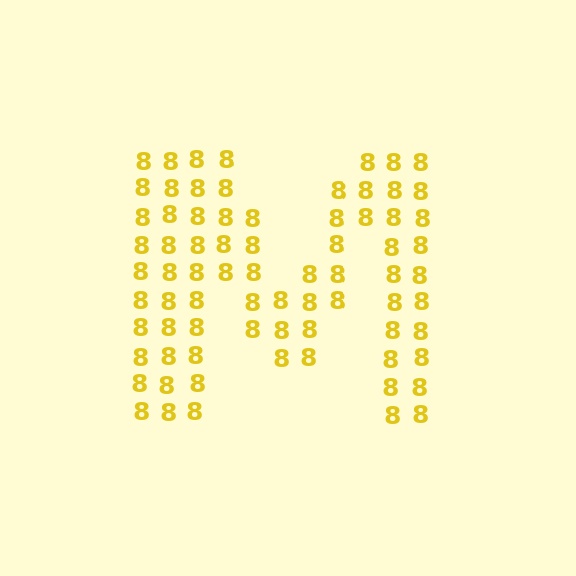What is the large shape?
The large shape is the letter M.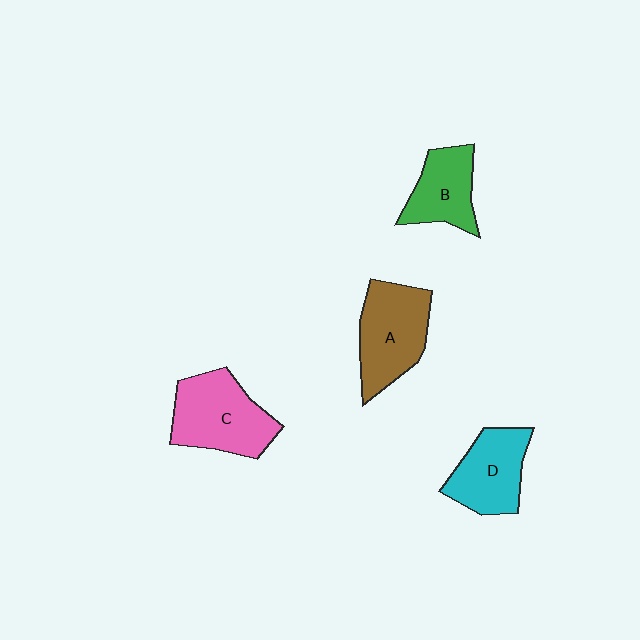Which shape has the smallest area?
Shape B (green).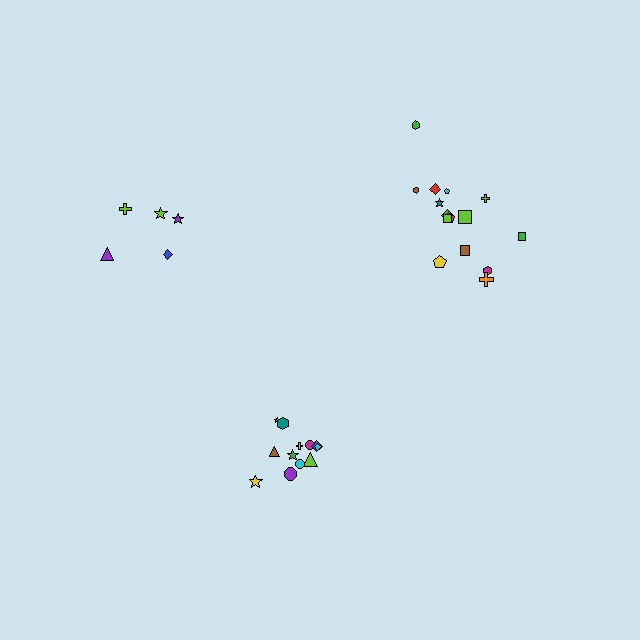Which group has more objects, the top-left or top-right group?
The top-right group.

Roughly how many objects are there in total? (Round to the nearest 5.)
Roughly 30 objects in total.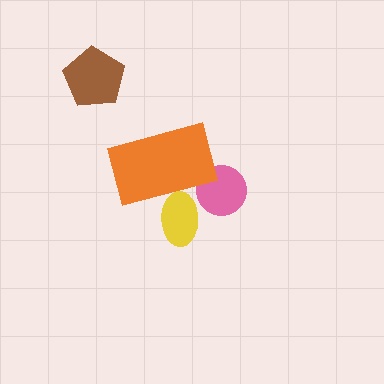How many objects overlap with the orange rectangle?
2 objects overlap with the orange rectangle.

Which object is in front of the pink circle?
The orange rectangle is in front of the pink circle.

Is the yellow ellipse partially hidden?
Yes, it is partially covered by another shape.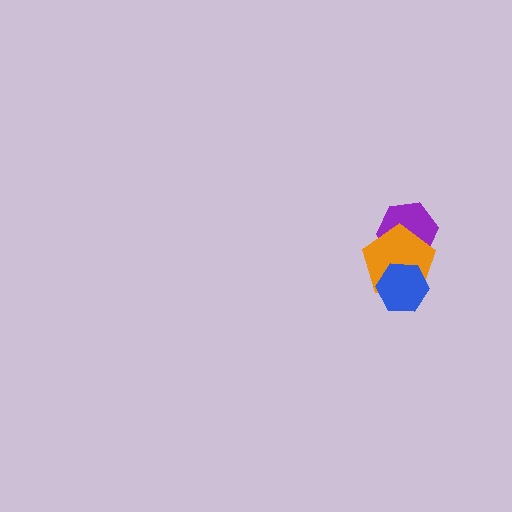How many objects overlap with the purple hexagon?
1 object overlaps with the purple hexagon.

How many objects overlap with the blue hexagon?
1 object overlaps with the blue hexagon.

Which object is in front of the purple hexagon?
The orange pentagon is in front of the purple hexagon.